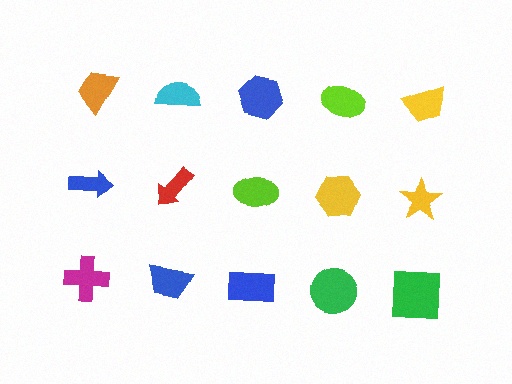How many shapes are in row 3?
5 shapes.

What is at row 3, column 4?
A green circle.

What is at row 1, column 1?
An orange trapezoid.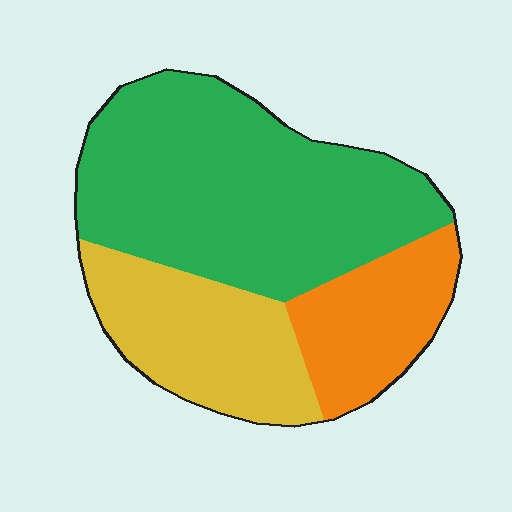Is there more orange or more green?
Green.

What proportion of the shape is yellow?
Yellow covers roughly 25% of the shape.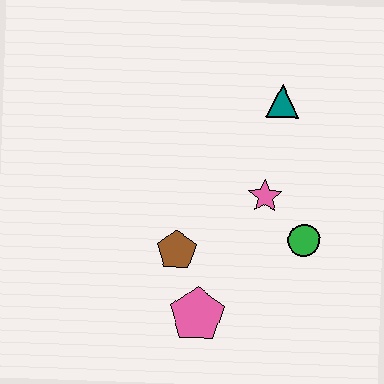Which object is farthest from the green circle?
The teal triangle is farthest from the green circle.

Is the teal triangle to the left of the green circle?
Yes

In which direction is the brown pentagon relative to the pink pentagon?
The brown pentagon is above the pink pentagon.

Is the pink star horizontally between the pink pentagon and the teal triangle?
Yes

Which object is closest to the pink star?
The green circle is closest to the pink star.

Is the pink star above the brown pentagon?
Yes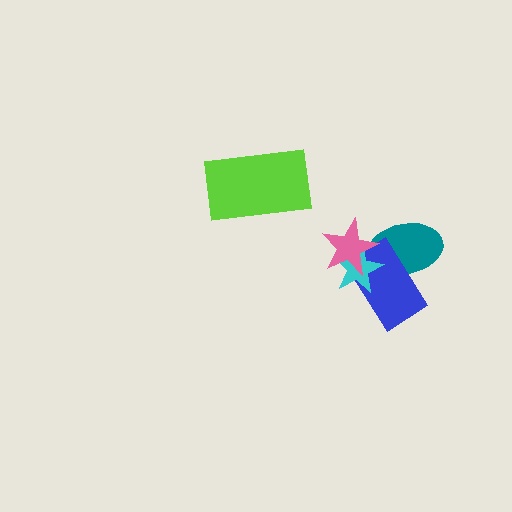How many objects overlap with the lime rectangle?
0 objects overlap with the lime rectangle.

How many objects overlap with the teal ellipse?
3 objects overlap with the teal ellipse.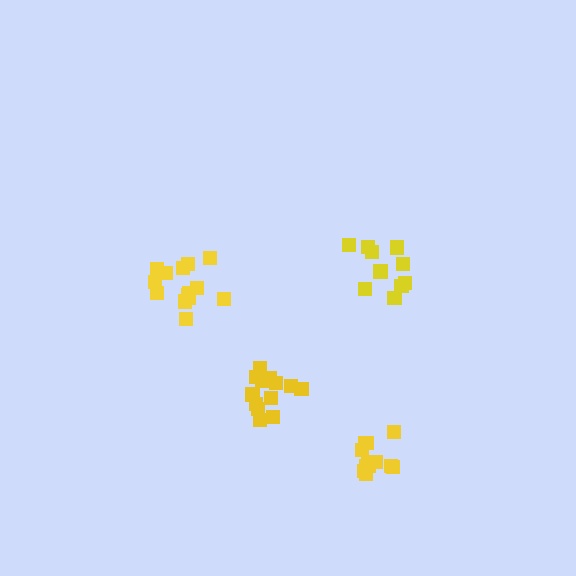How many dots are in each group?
Group 1: 13 dots, Group 2: 10 dots, Group 3: 14 dots, Group 4: 12 dots (49 total).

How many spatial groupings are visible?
There are 4 spatial groupings.